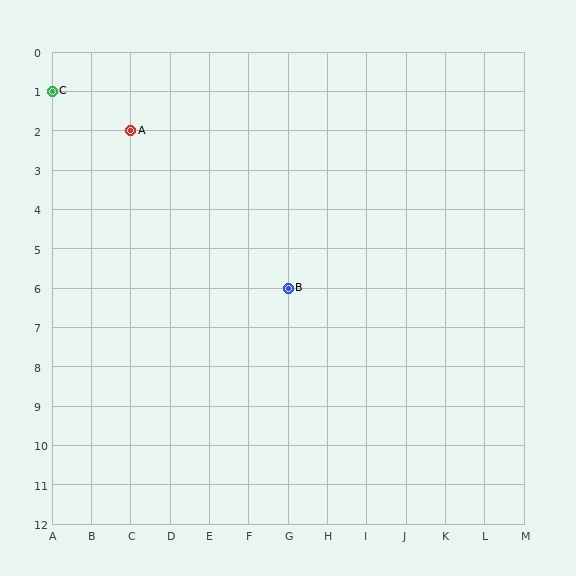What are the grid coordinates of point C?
Point C is at grid coordinates (A, 1).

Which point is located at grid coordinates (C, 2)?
Point A is at (C, 2).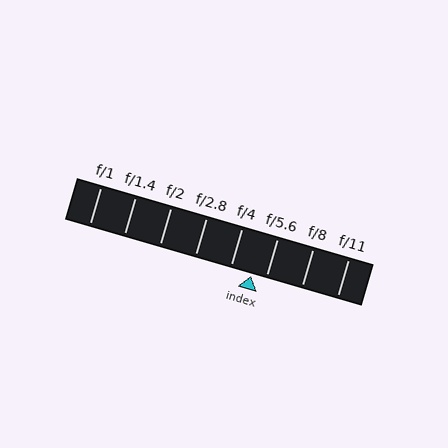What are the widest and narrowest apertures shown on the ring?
The widest aperture shown is f/1 and the narrowest is f/11.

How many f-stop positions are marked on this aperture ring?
There are 8 f-stop positions marked.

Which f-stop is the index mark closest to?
The index mark is closest to f/5.6.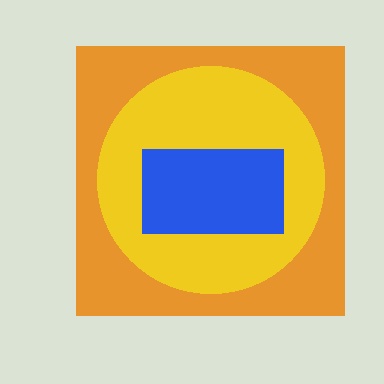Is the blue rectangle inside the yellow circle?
Yes.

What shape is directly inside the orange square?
The yellow circle.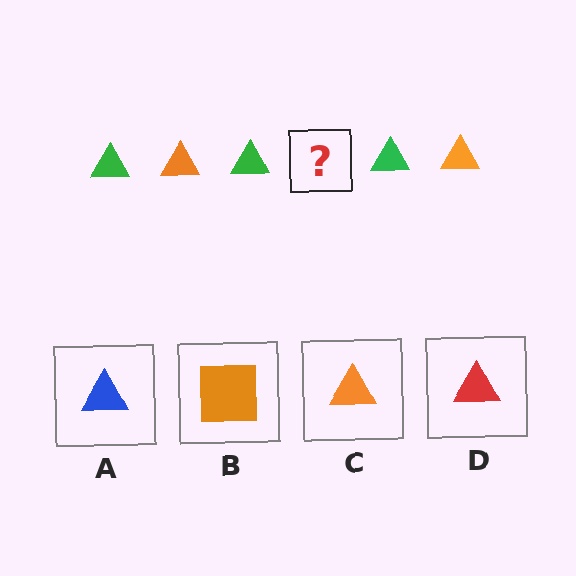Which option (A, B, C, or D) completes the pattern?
C.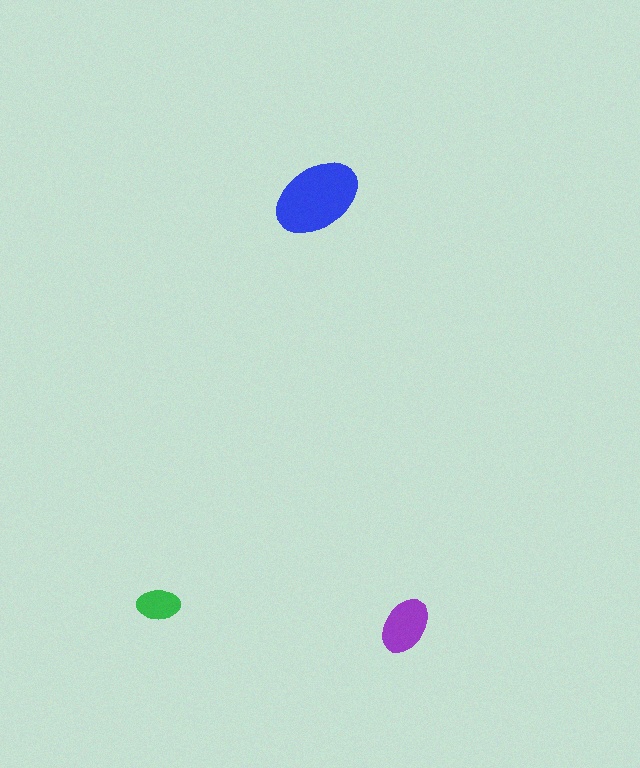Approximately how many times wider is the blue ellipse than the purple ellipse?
About 1.5 times wider.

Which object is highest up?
The blue ellipse is topmost.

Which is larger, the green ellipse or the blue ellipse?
The blue one.